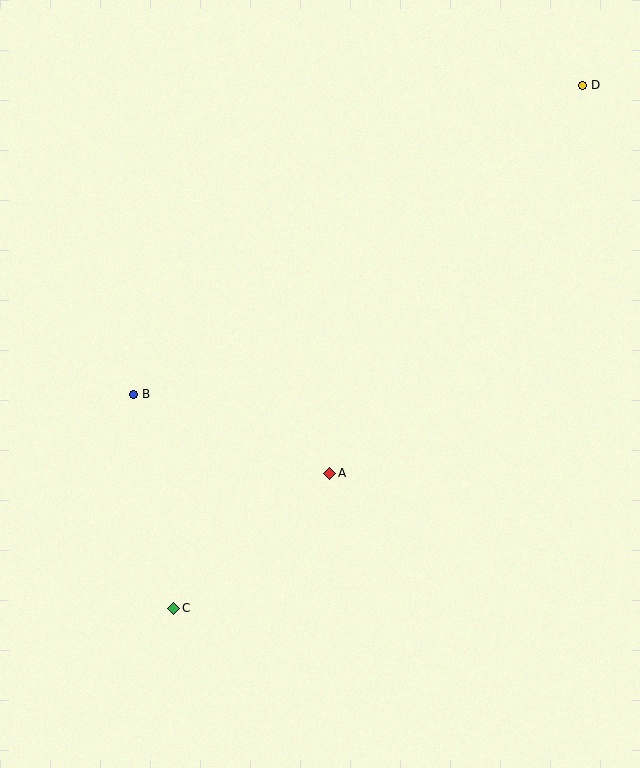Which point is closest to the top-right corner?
Point D is closest to the top-right corner.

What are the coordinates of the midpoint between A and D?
The midpoint between A and D is at (456, 279).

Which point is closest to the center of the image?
Point A at (330, 473) is closest to the center.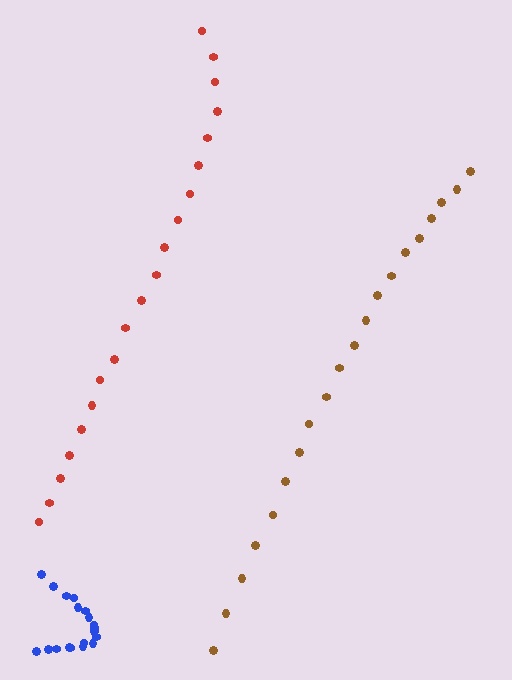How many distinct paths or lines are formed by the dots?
There are 3 distinct paths.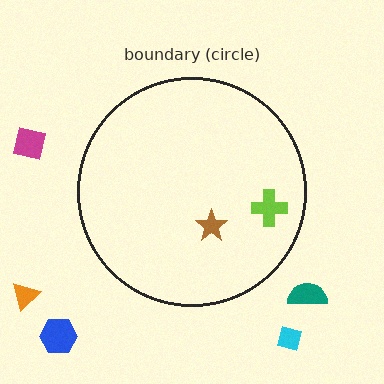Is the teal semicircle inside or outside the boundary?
Outside.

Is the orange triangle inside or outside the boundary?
Outside.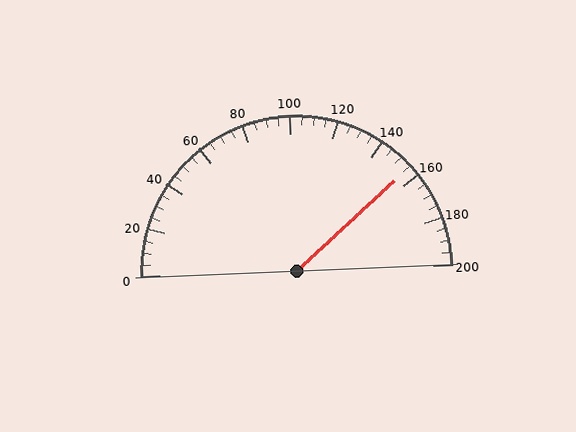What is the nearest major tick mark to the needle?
The nearest major tick mark is 160.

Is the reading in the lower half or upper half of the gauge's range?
The reading is in the upper half of the range (0 to 200).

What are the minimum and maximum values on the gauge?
The gauge ranges from 0 to 200.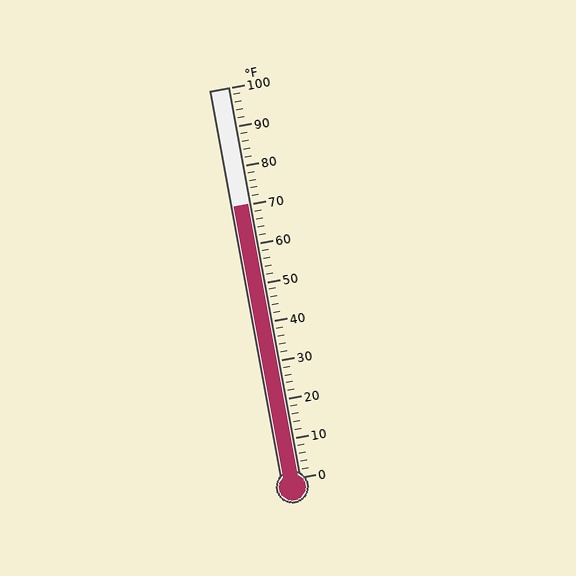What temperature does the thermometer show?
The thermometer shows approximately 70°F.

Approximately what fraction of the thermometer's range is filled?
The thermometer is filled to approximately 70% of its range.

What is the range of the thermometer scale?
The thermometer scale ranges from 0°F to 100°F.